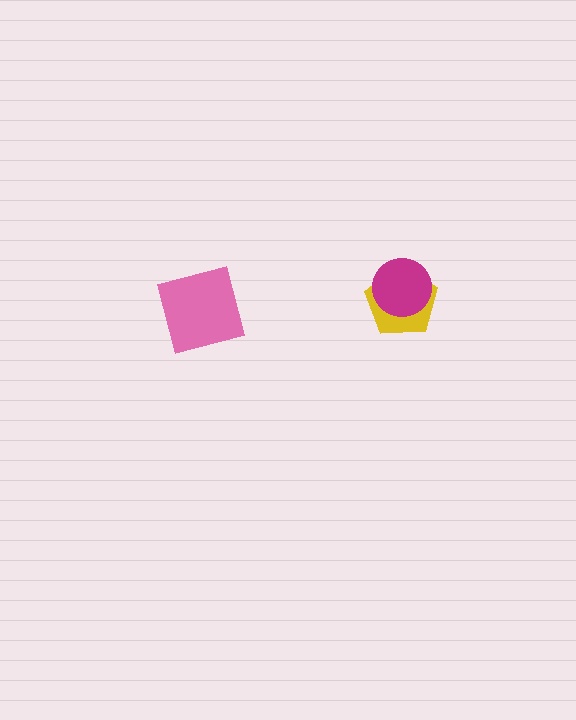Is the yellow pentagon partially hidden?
Yes, it is partially covered by another shape.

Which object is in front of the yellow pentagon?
The magenta circle is in front of the yellow pentagon.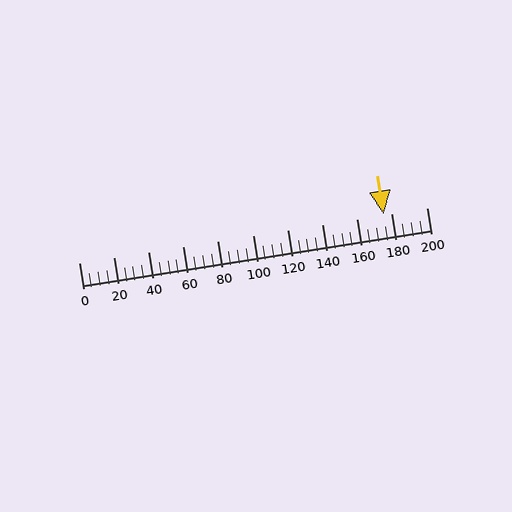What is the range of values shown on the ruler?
The ruler shows values from 0 to 200.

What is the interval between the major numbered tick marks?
The major tick marks are spaced 20 units apart.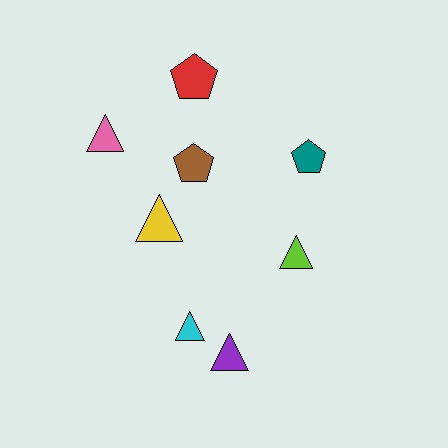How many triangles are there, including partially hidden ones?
There are 5 triangles.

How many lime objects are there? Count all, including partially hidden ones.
There is 1 lime object.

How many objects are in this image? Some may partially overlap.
There are 8 objects.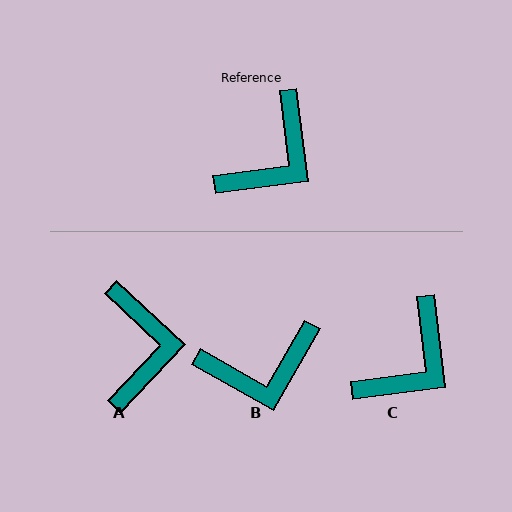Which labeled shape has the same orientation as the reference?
C.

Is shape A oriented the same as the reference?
No, it is off by about 39 degrees.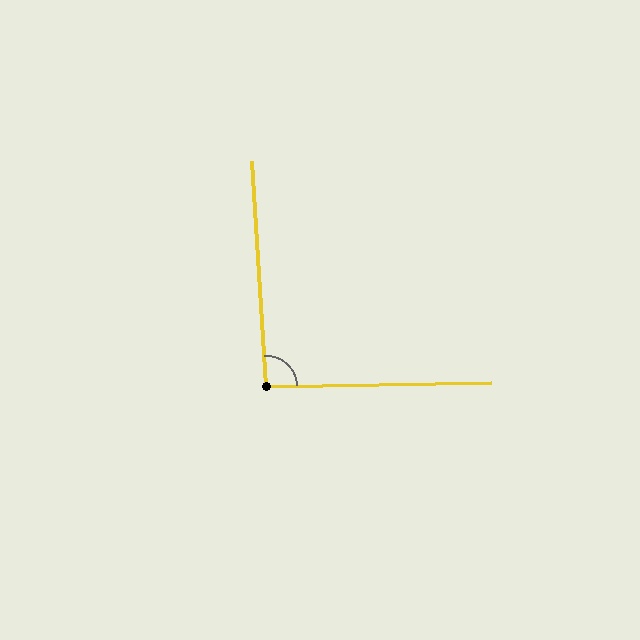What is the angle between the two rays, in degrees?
Approximately 93 degrees.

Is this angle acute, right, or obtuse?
It is approximately a right angle.